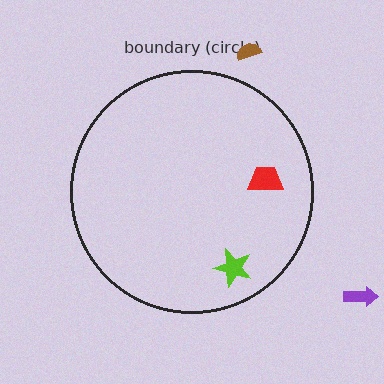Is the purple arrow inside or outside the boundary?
Outside.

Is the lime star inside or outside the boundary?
Inside.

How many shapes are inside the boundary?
2 inside, 2 outside.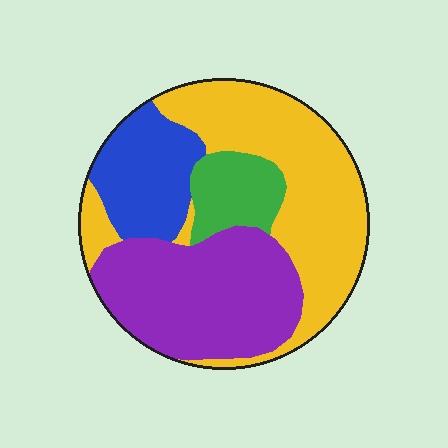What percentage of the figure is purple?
Purple covers 33% of the figure.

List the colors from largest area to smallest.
From largest to smallest: yellow, purple, blue, green.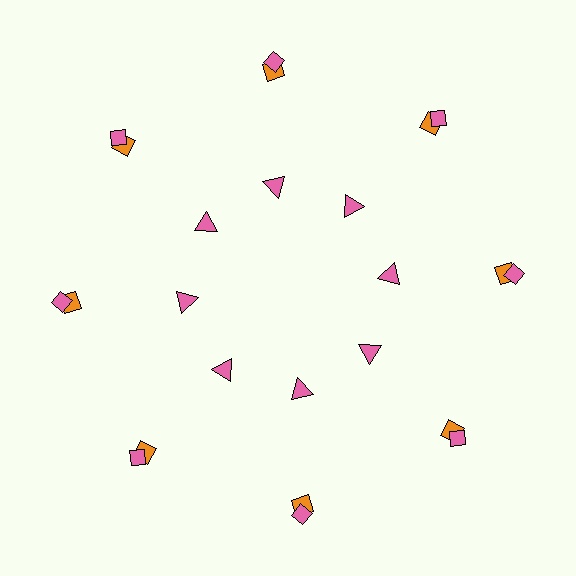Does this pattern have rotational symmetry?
Yes, this pattern has 8-fold rotational symmetry. It looks the same after rotating 45 degrees around the center.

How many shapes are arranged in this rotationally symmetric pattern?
There are 24 shapes, arranged in 8 groups of 3.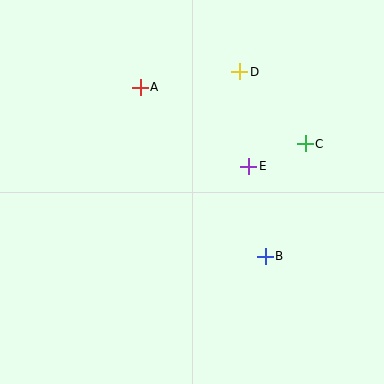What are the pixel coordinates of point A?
Point A is at (140, 87).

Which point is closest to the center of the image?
Point E at (249, 166) is closest to the center.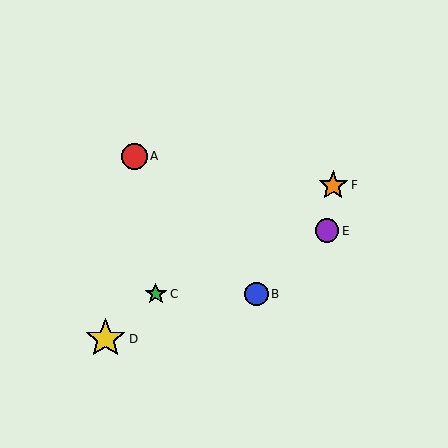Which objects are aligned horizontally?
Objects B, C are aligned horizontally.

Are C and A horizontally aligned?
No, C is at y≈294 and A is at y≈156.